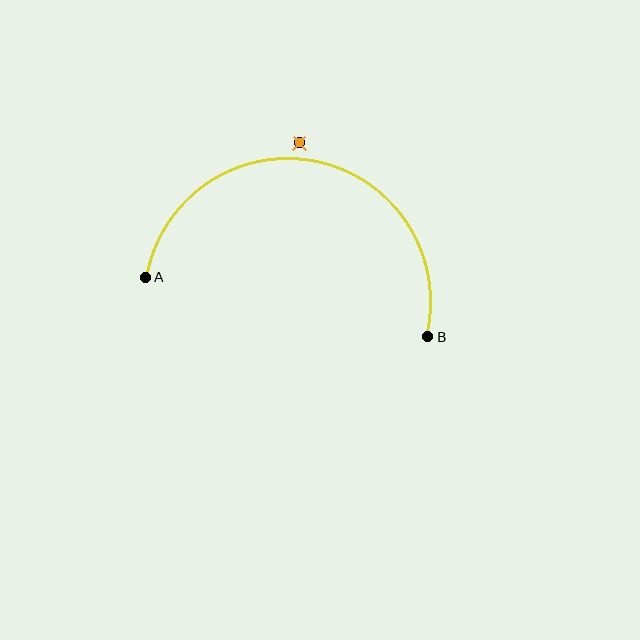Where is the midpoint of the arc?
The arc midpoint is the point on the curve farthest from the straight line joining A and B. It sits above that line.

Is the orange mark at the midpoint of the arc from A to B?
No — the orange mark does not lie on the arc at all. It sits slightly outside the curve.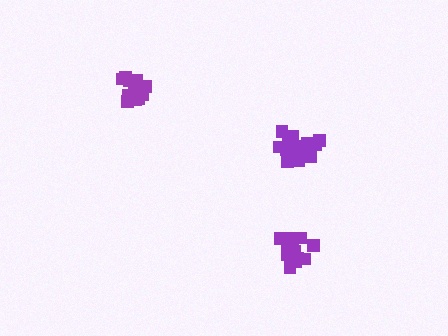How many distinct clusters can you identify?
There are 3 distinct clusters.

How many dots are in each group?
Group 1: 18 dots, Group 2: 14 dots, Group 3: 17 dots (49 total).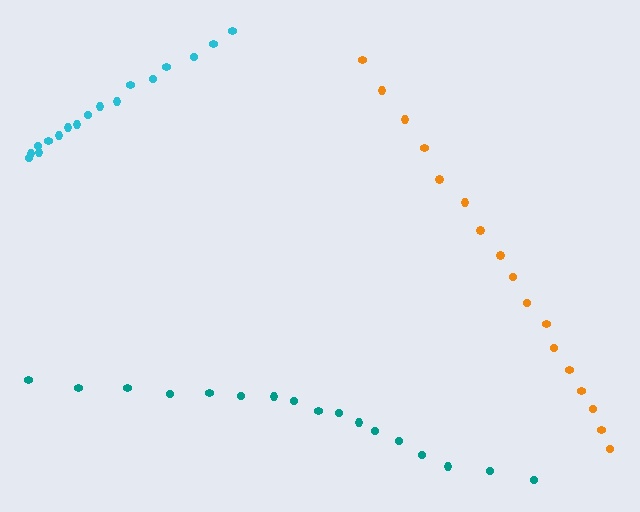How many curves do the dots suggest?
There are 3 distinct paths.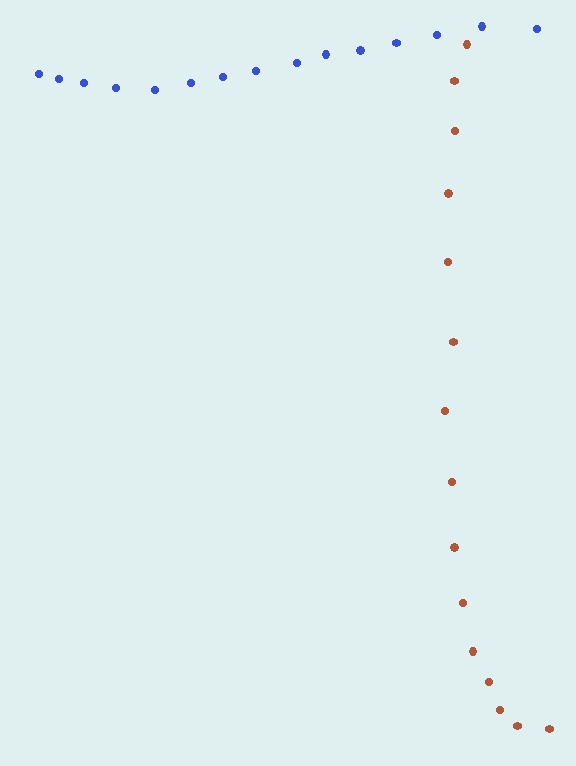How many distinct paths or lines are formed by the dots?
There are 2 distinct paths.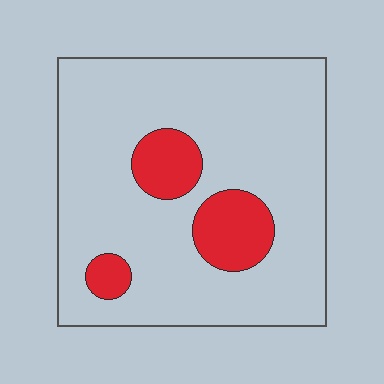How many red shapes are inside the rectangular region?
3.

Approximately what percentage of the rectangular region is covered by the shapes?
Approximately 15%.